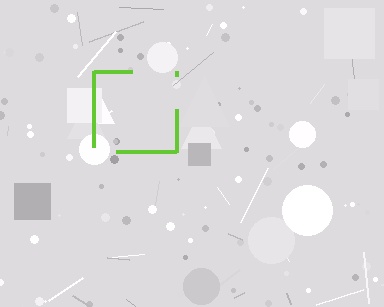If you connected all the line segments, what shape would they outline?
They would outline a square.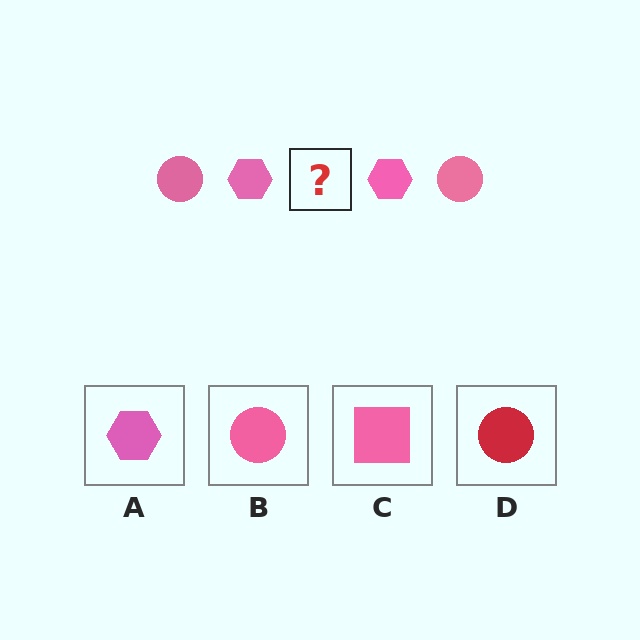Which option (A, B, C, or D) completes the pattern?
B.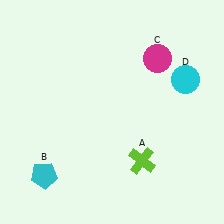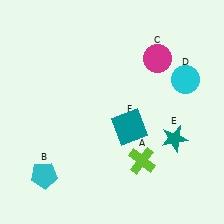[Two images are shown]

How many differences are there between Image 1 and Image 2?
There are 2 differences between the two images.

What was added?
A teal star (E), a teal square (F) were added in Image 2.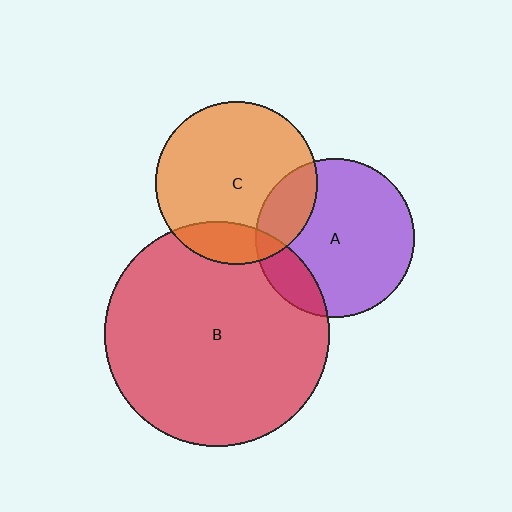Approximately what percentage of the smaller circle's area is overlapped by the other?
Approximately 20%.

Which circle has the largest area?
Circle B (red).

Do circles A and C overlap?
Yes.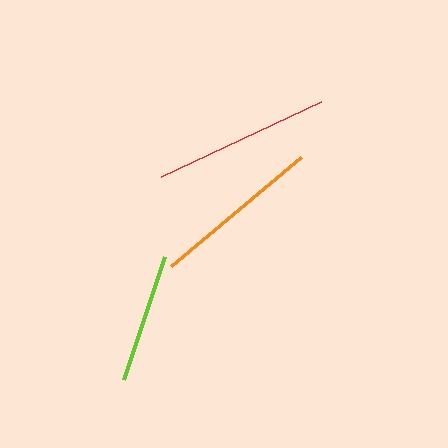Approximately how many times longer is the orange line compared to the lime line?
The orange line is approximately 1.3 times the length of the lime line.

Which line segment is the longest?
The red line is the longest at approximately 177 pixels.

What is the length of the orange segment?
The orange segment is approximately 169 pixels long.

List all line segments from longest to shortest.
From longest to shortest: red, orange, lime.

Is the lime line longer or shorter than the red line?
The red line is longer than the lime line.